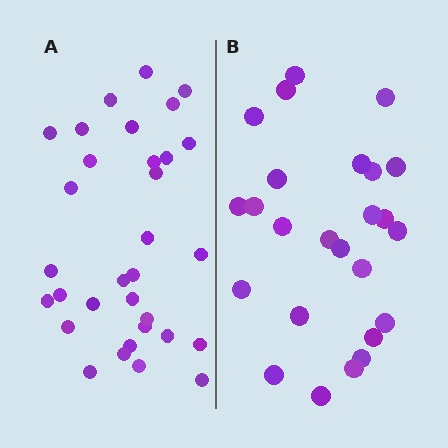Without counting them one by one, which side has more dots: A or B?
Region A (the left region) has more dots.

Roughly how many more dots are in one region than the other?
Region A has roughly 8 or so more dots than region B.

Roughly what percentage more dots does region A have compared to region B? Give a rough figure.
About 30% more.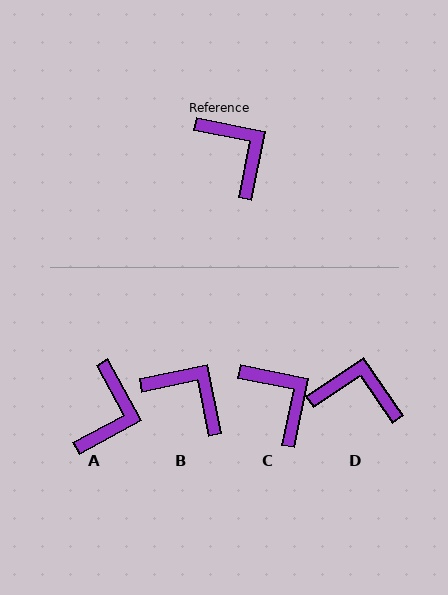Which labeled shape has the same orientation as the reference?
C.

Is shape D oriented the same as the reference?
No, it is off by about 46 degrees.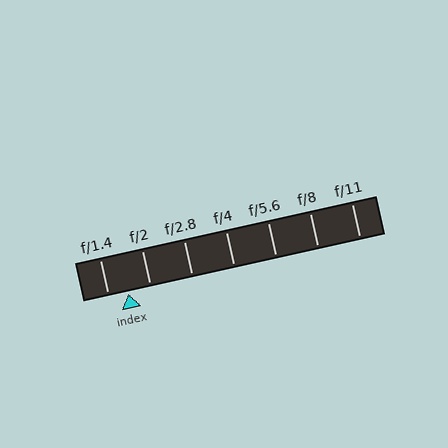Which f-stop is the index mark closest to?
The index mark is closest to f/1.4.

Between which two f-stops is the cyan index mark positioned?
The index mark is between f/1.4 and f/2.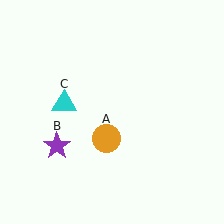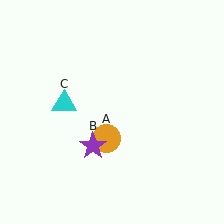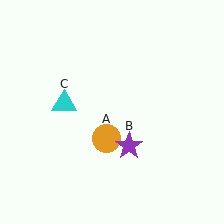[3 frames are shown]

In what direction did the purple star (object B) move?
The purple star (object B) moved right.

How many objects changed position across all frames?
1 object changed position: purple star (object B).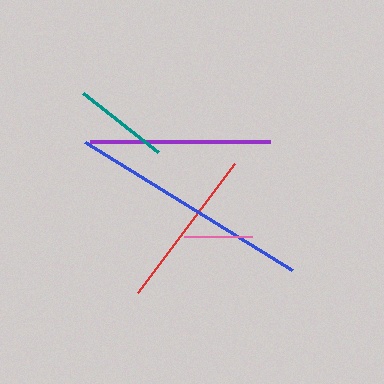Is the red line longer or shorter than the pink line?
The red line is longer than the pink line.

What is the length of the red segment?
The red segment is approximately 161 pixels long.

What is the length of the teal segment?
The teal segment is approximately 95 pixels long.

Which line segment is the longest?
The blue line is the longest at approximately 243 pixels.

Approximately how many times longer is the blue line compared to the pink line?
The blue line is approximately 3.5 times the length of the pink line.